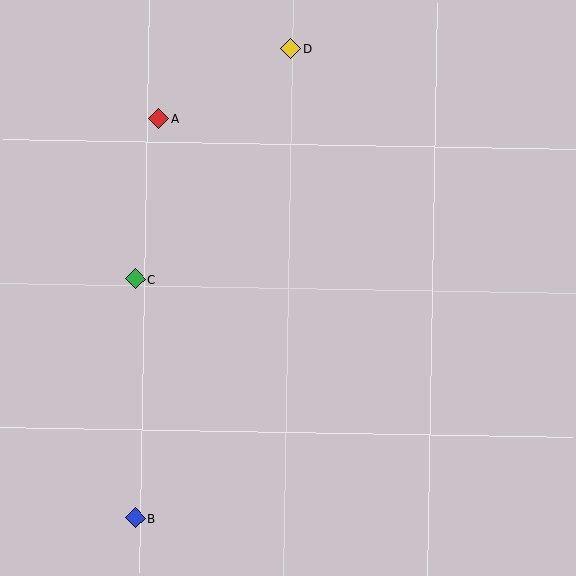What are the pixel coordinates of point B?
Point B is at (135, 518).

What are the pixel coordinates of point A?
Point A is at (159, 119).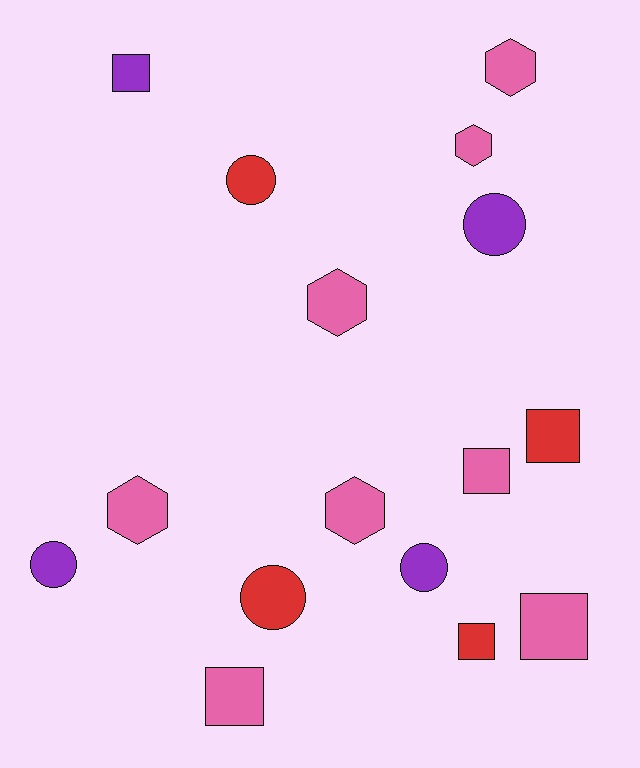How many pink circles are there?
There are no pink circles.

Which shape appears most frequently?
Square, with 6 objects.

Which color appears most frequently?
Pink, with 8 objects.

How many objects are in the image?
There are 16 objects.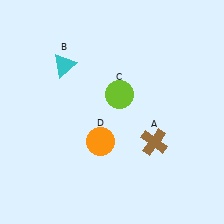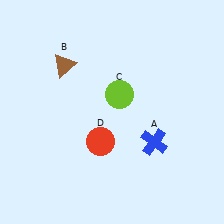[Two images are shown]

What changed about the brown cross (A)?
In Image 1, A is brown. In Image 2, it changed to blue.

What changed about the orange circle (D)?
In Image 1, D is orange. In Image 2, it changed to red.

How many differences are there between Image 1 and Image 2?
There are 3 differences between the two images.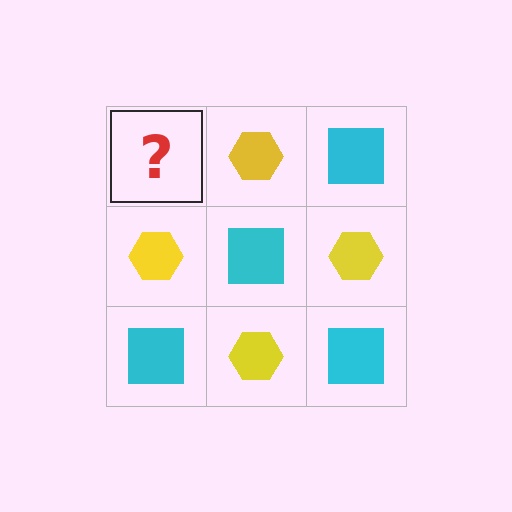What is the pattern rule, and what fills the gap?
The rule is that it alternates cyan square and yellow hexagon in a checkerboard pattern. The gap should be filled with a cyan square.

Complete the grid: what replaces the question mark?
The question mark should be replaced with a cyan square.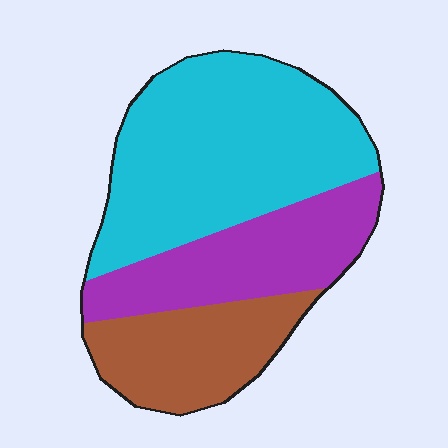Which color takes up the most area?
Cyan, at roughly 50%.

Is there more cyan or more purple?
Cyan.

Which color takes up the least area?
Brown, at roughly 25%.